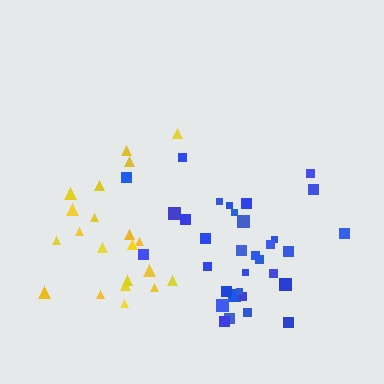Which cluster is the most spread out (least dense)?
Yellow.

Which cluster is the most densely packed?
Blue.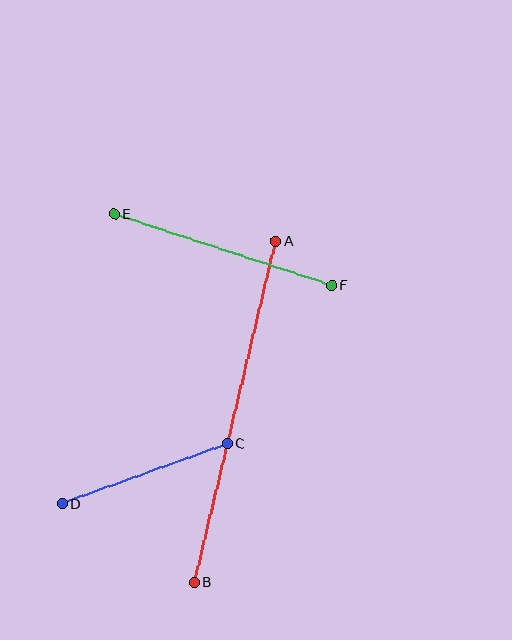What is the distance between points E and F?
The distance is approximately 229 pixels.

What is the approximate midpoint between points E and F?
The midpoint is at approximately (223, 249) pixels.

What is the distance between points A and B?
The distance is approximately 351 pixels.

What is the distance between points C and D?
The distance is approximately 176 pixels.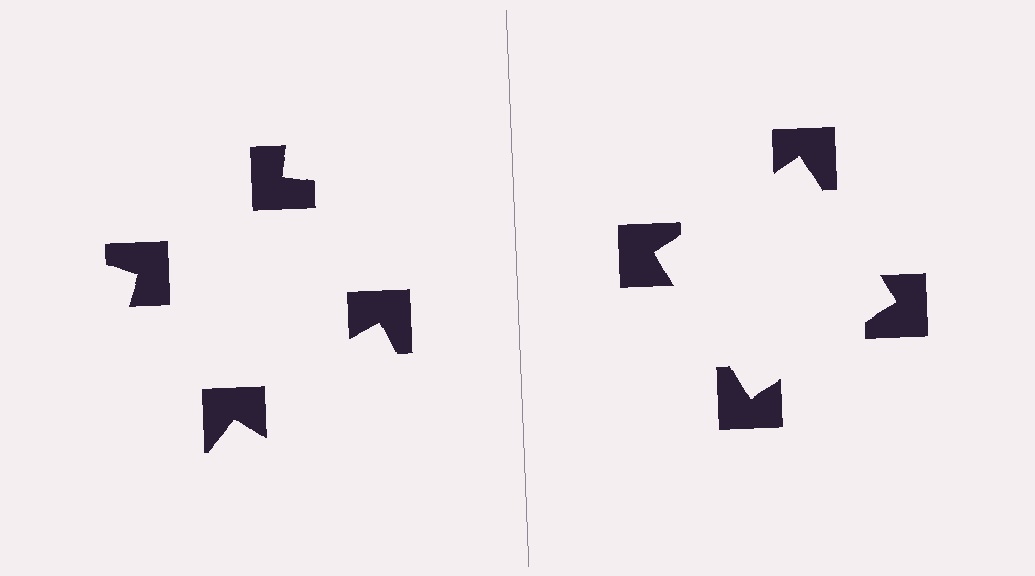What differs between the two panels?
The notched squares are positioned identically on both sides; only the wedge orientations differ. On the right they align to a square; on the left they are misaligned.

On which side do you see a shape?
An illusory square appears on the right side. On the left side the wedge cuts are rotated, so no coherent shape forms.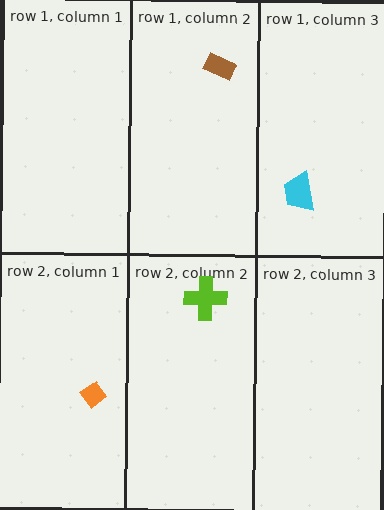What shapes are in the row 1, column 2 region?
The brown rectangle.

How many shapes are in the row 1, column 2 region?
1.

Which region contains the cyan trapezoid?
The row 1, column 3 region.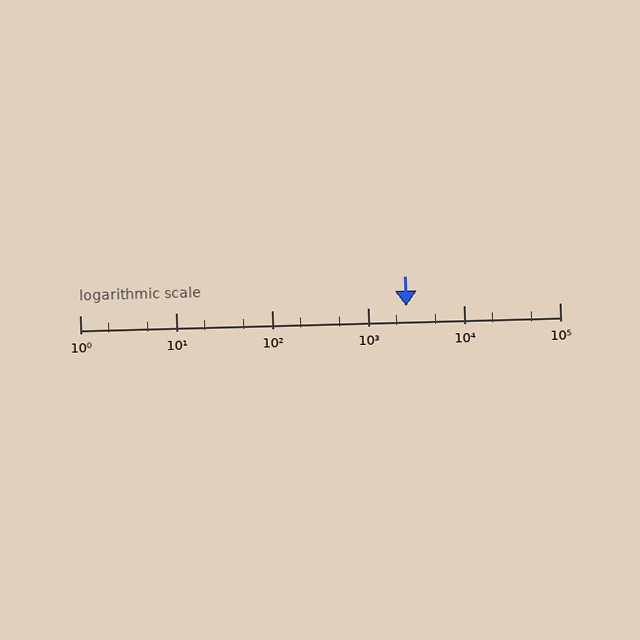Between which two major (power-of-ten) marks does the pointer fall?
The pointer is between 1000 and 10000.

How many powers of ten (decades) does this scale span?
The scale spans 5 decades, from 1 to 100000.